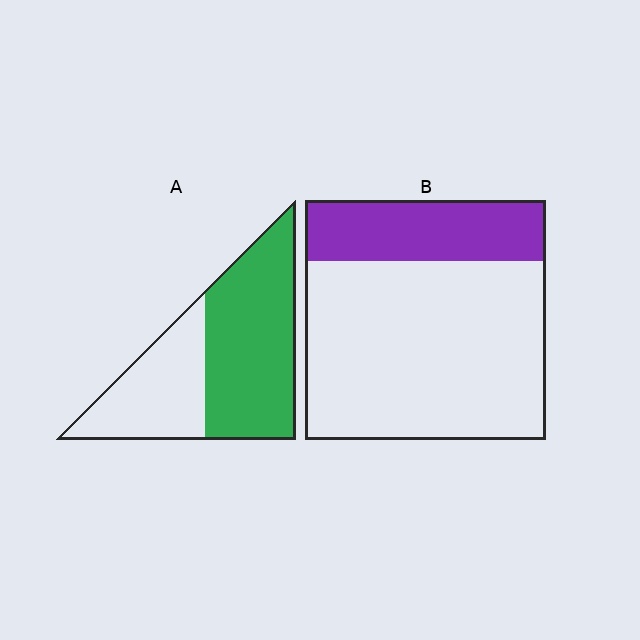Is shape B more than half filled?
No.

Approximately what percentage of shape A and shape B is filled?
A is approximately 60% and B is approximately 25%.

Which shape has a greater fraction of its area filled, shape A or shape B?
Shape A.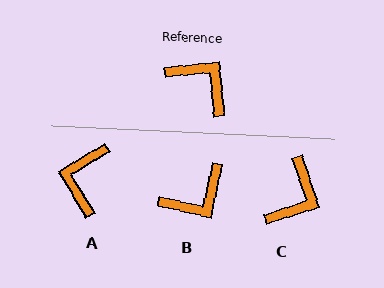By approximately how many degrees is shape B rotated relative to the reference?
Approximately 108 degrees clockwise.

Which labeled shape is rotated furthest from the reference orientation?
A, about 115 degrees away.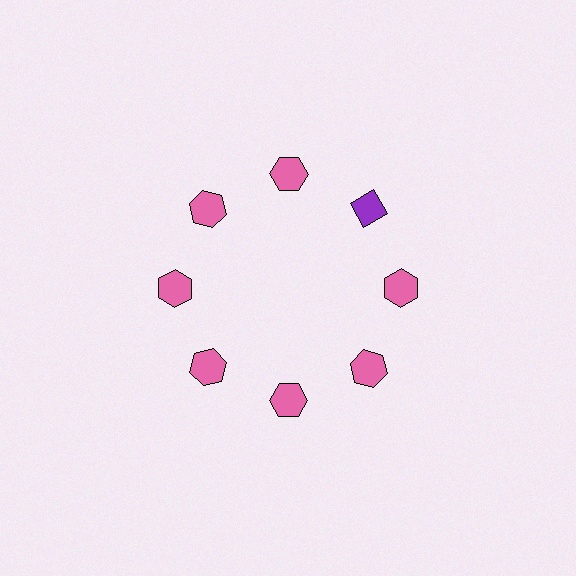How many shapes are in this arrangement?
There are 8 shapes arranged in a ring pattern.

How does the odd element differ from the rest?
It differs in both color (purple instead of pink) and shape (diamond instead of hexagon).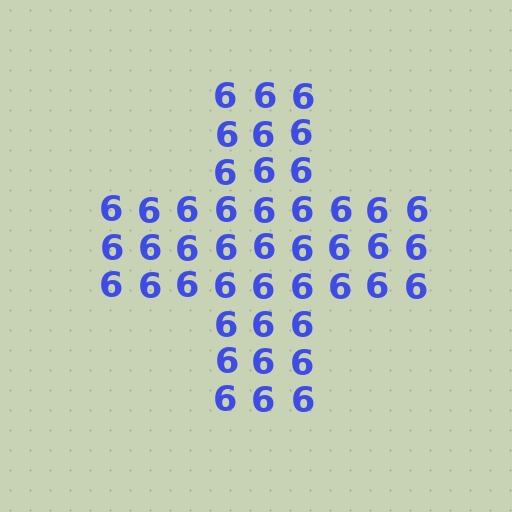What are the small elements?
The small elements are digit 6's.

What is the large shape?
The large shape is a cross.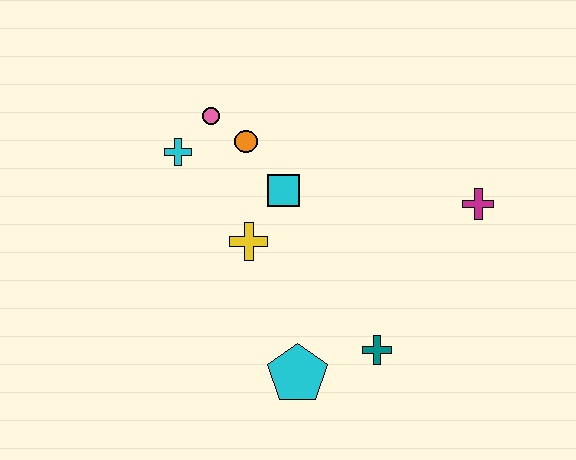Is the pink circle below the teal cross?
No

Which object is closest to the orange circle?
The pink circle is closest to the orange circle.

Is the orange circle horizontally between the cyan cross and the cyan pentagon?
Yes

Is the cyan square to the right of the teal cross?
No